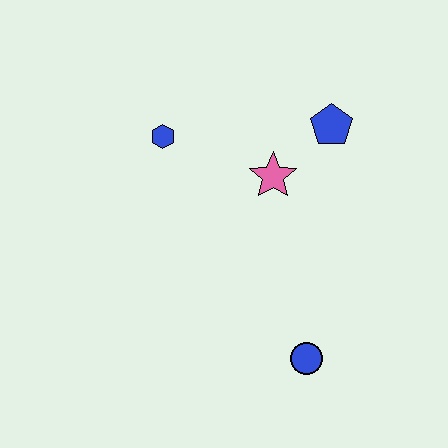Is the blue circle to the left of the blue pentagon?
Yes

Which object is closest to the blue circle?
The pink star is closest to the blue circle.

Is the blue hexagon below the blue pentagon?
Yes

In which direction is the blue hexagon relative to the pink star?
The blue hexagon is to the left of the pink star.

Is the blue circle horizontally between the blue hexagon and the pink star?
No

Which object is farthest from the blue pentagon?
The blue circle is farthest from the blue pentagon.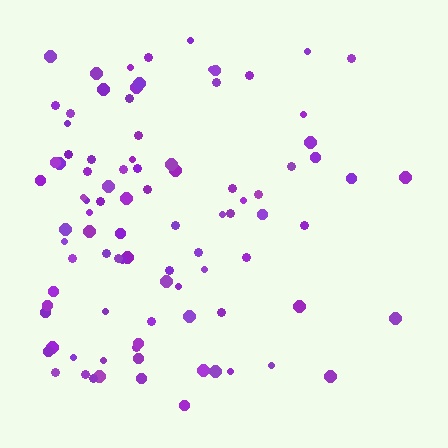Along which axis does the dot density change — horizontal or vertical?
Horizontal.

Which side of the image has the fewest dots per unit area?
The right.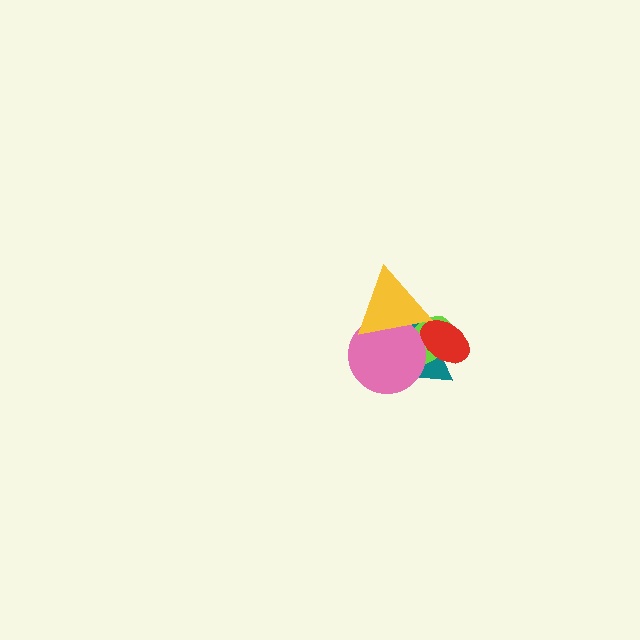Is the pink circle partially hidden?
Yes, it is partially covered by another shape.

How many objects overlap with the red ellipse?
2 objects overlap with the red ellipse.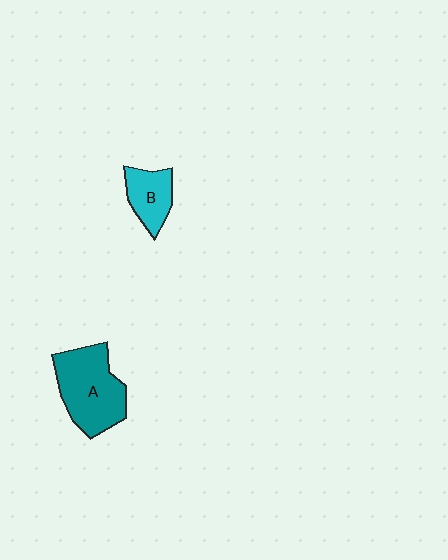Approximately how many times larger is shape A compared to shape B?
Approximately 2.0 times.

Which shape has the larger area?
Shape A (teal).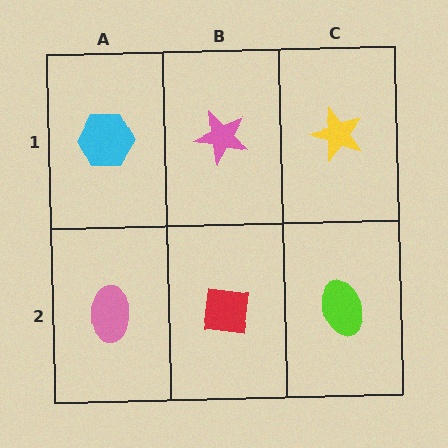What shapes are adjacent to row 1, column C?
A lime ellipse (row 2, column C), a pink star (row 1, column B).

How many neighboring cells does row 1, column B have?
3.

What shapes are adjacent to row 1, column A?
A pink ellipse (row 2, column A), a pink star (row 1, column B).